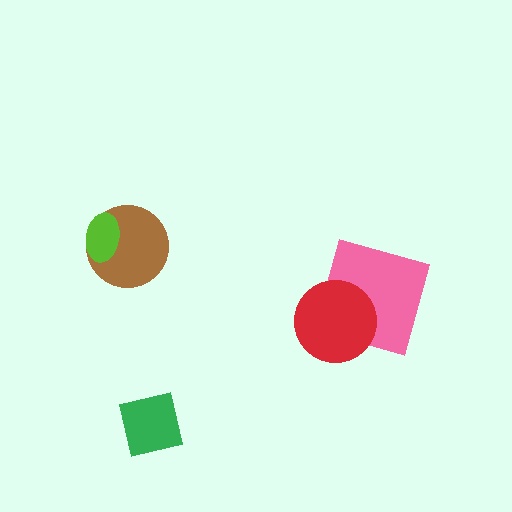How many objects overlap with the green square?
0 objects overlap with the green square.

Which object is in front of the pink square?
The red circle is in front of the pink square.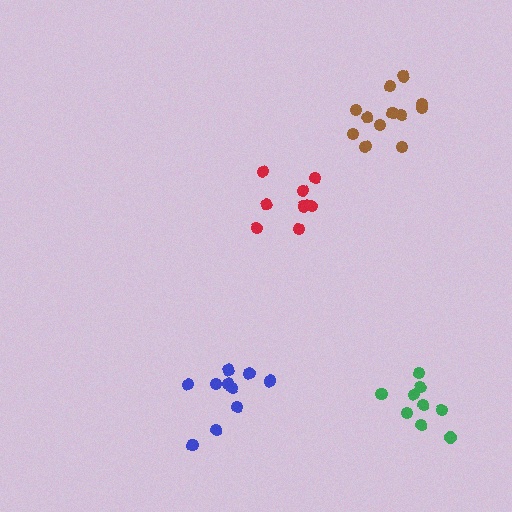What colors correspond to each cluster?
The clusters are colored: blue, red, green, brown.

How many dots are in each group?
Group 1: 10 dots, Group 2: 9 dots, Group 3: 9 dots, Group 4: 12 dots (40 total).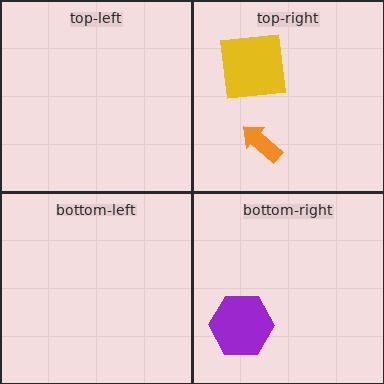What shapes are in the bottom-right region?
The purple hexagon.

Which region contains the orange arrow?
The top-right region.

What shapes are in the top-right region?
The yellow square, the orange arrow.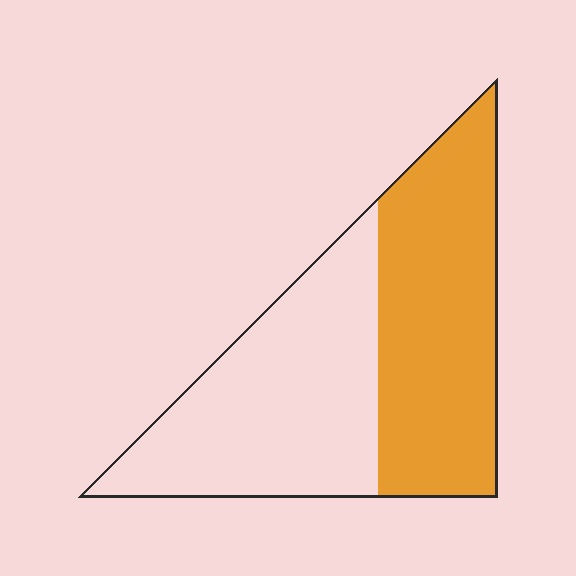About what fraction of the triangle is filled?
About one half (1/2).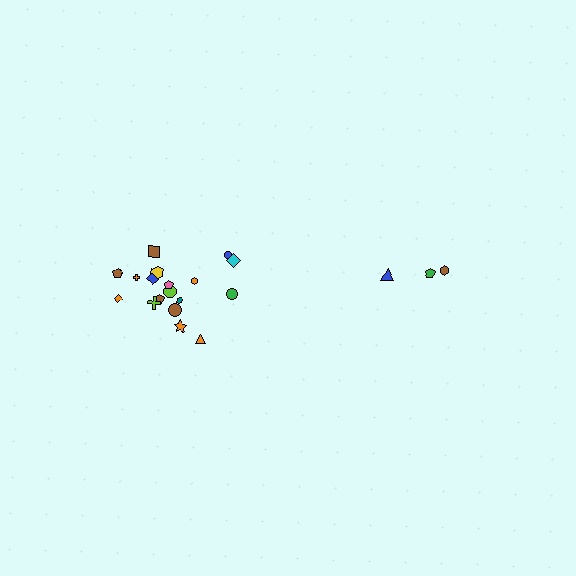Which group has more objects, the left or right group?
The left group.